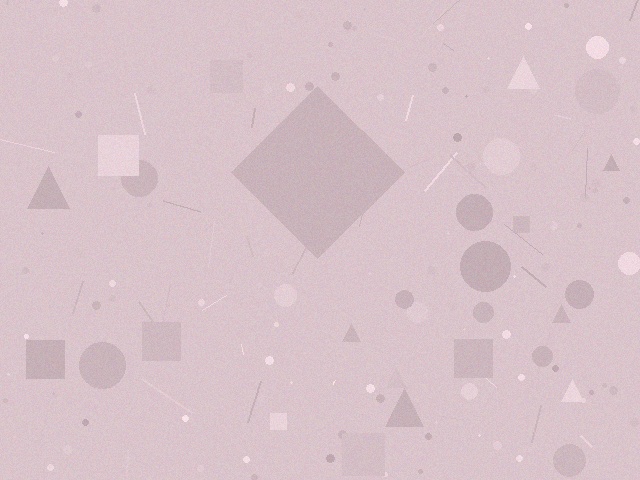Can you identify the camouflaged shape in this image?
The camouflaged shape is a diamond.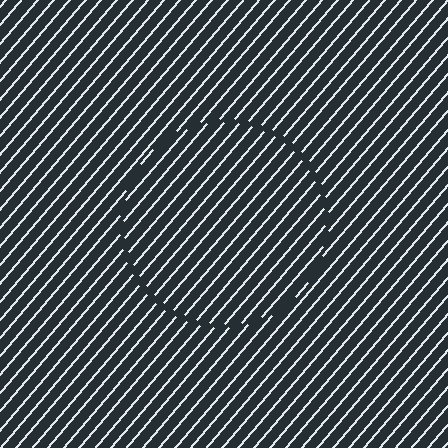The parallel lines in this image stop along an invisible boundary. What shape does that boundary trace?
An illusory circle. The interior of the shape contains the same grating, shifted by half a period — the contour is defined by the phase discontinuity where line-ends from the inner and outer gratings abut.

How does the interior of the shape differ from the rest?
The interior of the shape contains the same grating, shifted by half a period — the contour is defined by the phase discontinuity where line-ends from the inner and outer gratings abut.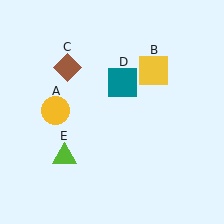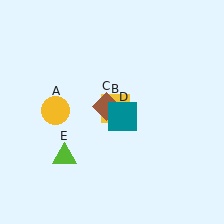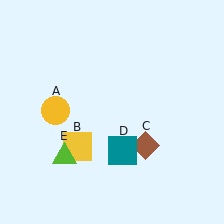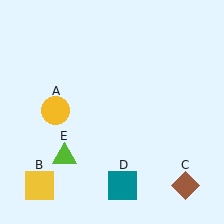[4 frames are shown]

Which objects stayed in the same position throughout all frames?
Yellow circle (object A) and lime triangle (object E) remained stationary.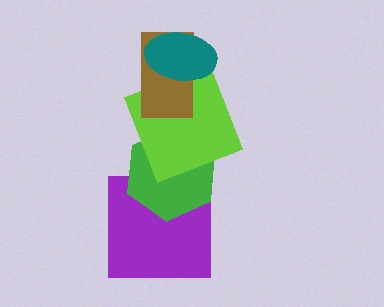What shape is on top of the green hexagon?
The lime square is on top of the green hexagon.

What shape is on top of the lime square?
The brown rectangle is on top of the lime square.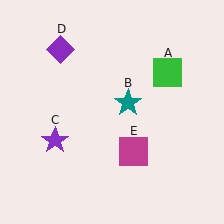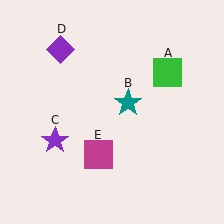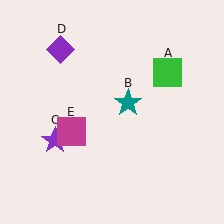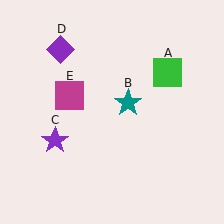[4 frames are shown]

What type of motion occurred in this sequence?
The magenta square (object E) rotated clockwise around the center of the scene.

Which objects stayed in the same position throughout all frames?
Green square (object A) and teal star (object B) and purple star (object C) and purple diamond (object D) remained stationary.